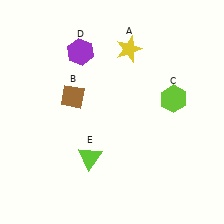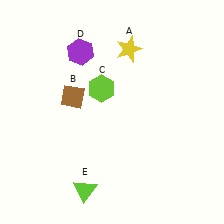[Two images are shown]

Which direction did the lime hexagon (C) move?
The lime hexagon (C) moved left.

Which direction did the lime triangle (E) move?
The lime triangle (E) moved down.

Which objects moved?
The objects that moved are: the lime hexagon (C), the lime triangle (E).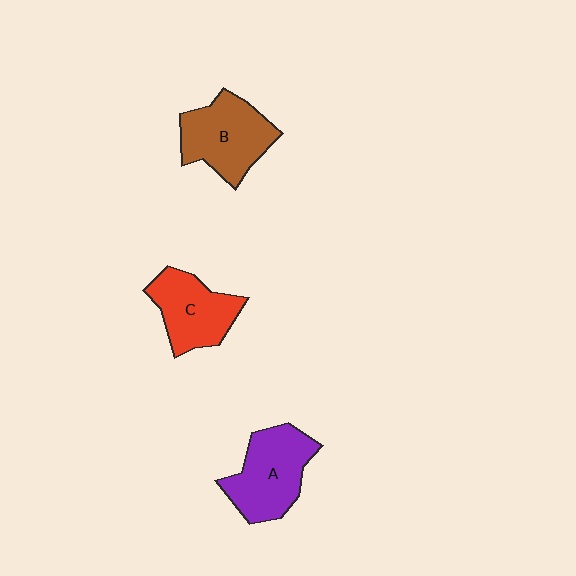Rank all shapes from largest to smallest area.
From largest to smallest: A (purple), B (brown), C (red).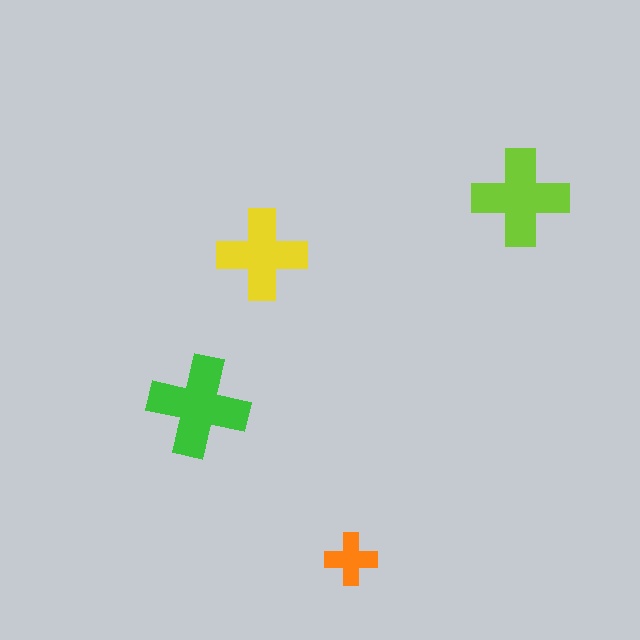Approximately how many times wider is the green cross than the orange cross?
About 2 times wider.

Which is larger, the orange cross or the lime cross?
The lime one.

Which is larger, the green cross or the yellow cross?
The green one.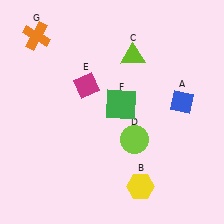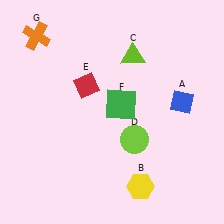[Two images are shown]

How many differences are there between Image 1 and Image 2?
There is 1 difference between the two images.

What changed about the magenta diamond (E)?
In Image 1, E is magenta. In Image 2, it changed to red.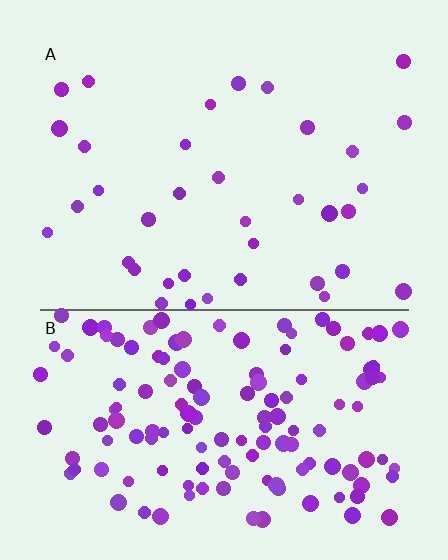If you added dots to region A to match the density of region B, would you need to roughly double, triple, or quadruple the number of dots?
Approximately quadruple.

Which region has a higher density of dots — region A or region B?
B (the bottom).